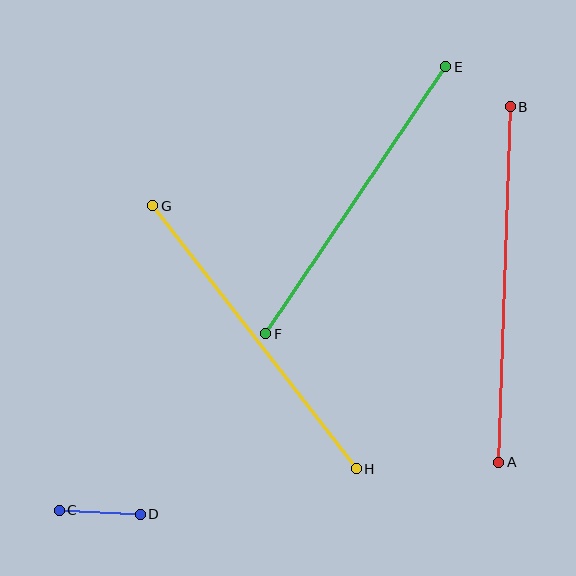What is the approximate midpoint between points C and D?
The midpoint is at approximately (100, 512) pixels.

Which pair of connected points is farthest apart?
Points A and B are farthest apart.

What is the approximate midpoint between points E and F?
The midpoint is at approximately (356, 200) pixels.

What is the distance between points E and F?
The distance is approximately 322 pixels.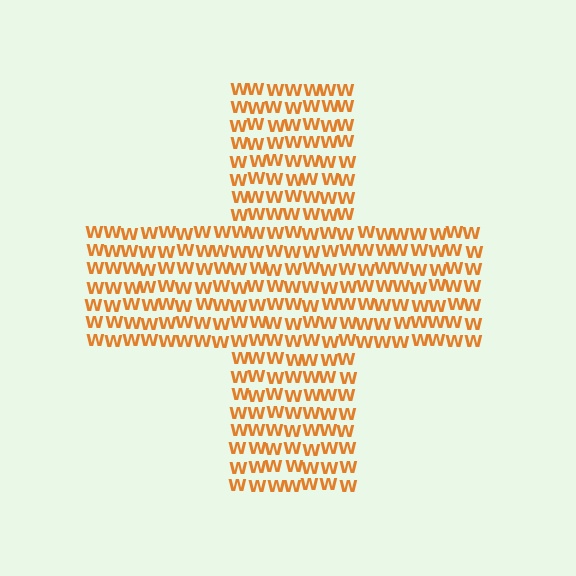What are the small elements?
The small elements are letter W's.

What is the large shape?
The large shape is a cross.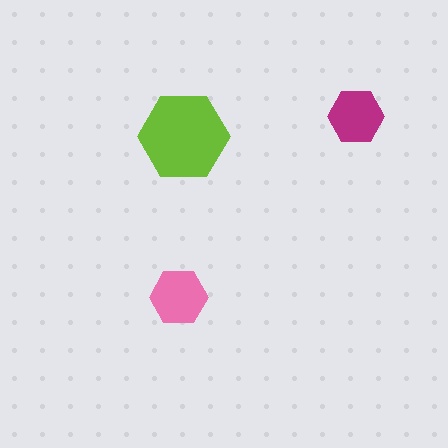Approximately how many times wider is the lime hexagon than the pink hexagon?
About 1.5 times wider.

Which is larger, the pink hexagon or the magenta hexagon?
The pink one.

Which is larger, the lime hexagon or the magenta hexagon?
The lime one.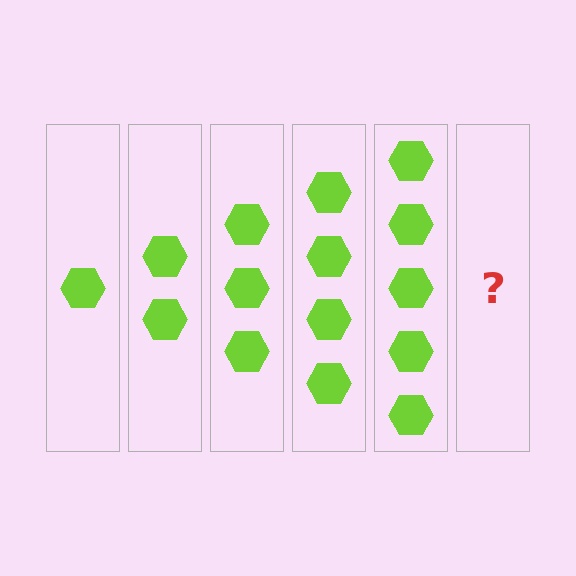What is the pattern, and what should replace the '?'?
The pattern is that each step adds one more hexagon. The '?' should be 6 hexagons.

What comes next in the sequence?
The next element should be 6 hexagons.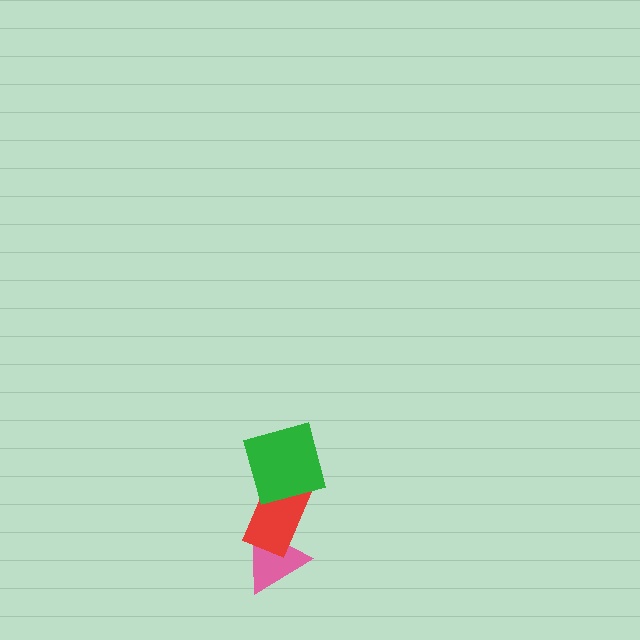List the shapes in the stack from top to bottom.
From top to bottom: the green square, the red rectangle, the pink triangle.